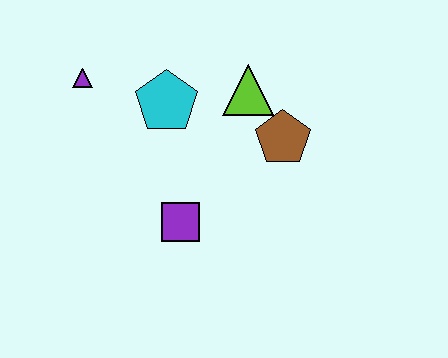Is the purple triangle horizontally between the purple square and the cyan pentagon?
No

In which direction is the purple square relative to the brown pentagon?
The purple square is to the left of the brown pentagon.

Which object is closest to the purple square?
The cyan pentagon is closest to the purple square.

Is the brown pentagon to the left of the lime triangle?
No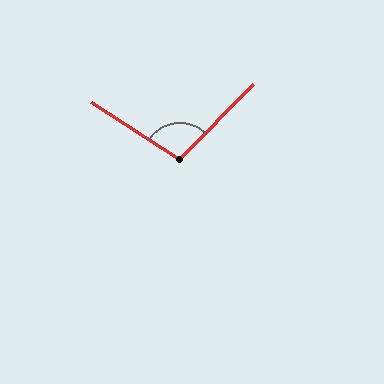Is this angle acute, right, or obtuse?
It is obtuse.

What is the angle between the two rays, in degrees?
Approximately 101 degrees.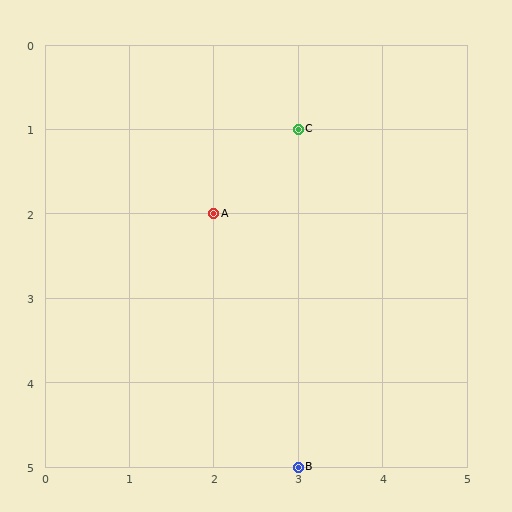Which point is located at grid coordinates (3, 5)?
Point B is at (3, 5).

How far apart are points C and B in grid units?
Points C and B are 4 rows apart.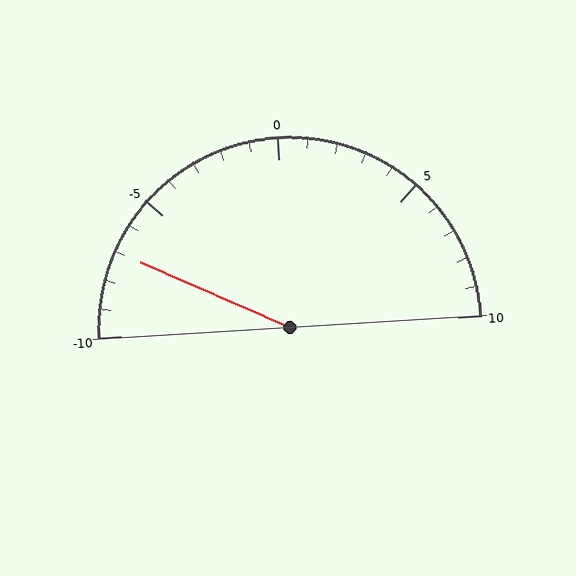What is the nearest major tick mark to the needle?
The nearest major tick mark is -5.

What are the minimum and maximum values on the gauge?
The gauge ranges from -10 to 10.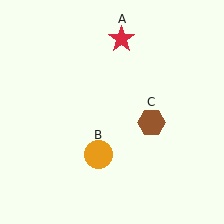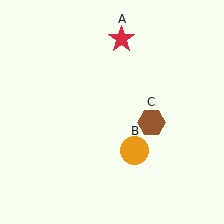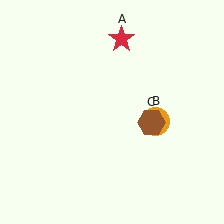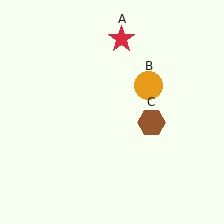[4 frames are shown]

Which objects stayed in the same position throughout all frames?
Red star (object A) and brown hexagon (object C) remained stationary.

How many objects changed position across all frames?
1 object changed position: orange circle (object B).